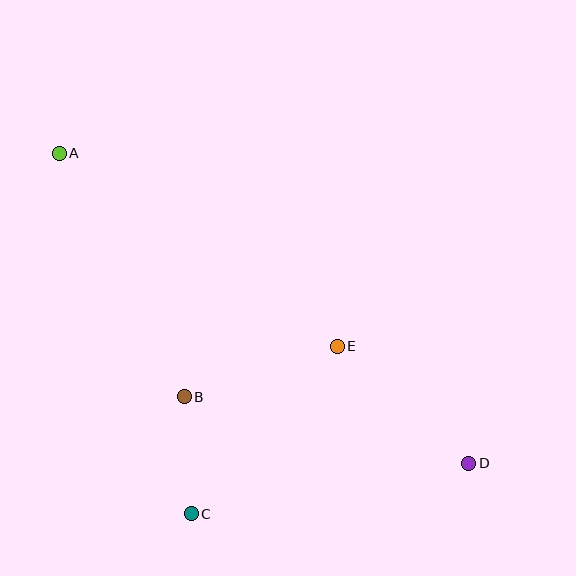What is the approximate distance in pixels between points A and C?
The distance between A and C is approximately 384 pixels.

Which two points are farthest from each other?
Points A and D are farthest from each other.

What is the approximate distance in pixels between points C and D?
The distance between C and D is approximately 282 pixels.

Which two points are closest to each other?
Points B and C are closest to each other.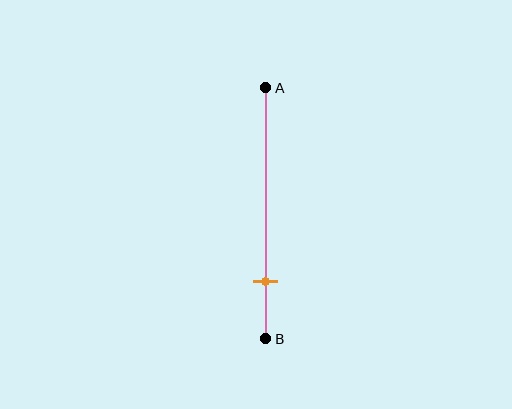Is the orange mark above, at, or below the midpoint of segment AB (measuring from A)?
The orange mark is below the midpoint of segment AB.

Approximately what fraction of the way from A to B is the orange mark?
The orange mark is approximately 75% of the way from A to B.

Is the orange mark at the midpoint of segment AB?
No, the mark is at about 75% from A, not at the 50% midpoint.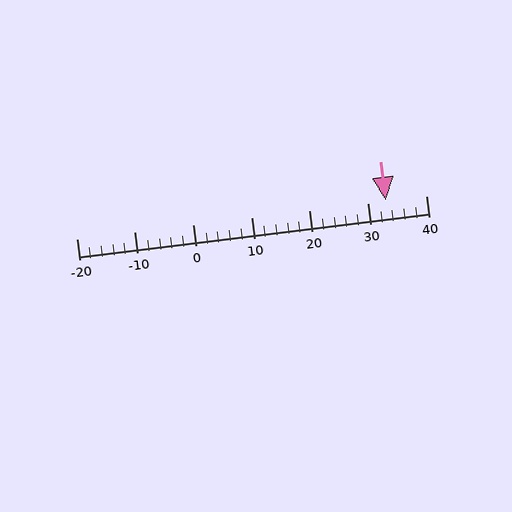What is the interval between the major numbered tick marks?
The major tick marks are spaced 10 units apart.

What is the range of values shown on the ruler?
The ruler shows values from -20 to 40.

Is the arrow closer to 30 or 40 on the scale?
The arrow is closer to 30.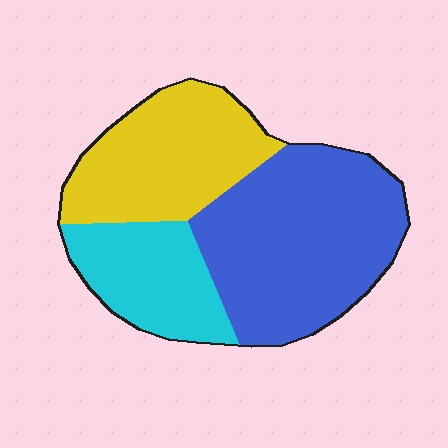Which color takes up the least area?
Cyan, at roughly 20%.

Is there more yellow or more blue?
Blue.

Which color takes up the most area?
Blue, at roughly 45%.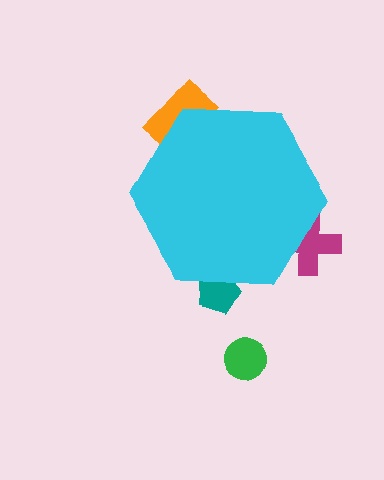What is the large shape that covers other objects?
A cyan hexagon.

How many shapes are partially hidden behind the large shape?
3 shapes are partially hidden.